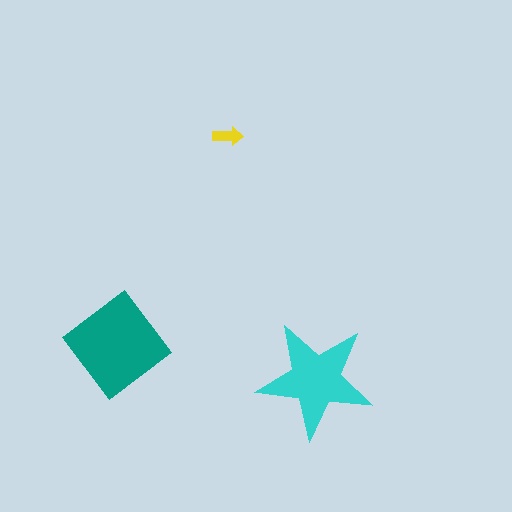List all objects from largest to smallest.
The teal diamond, the cyan star, the yellow arrow.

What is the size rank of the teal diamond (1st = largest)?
1st.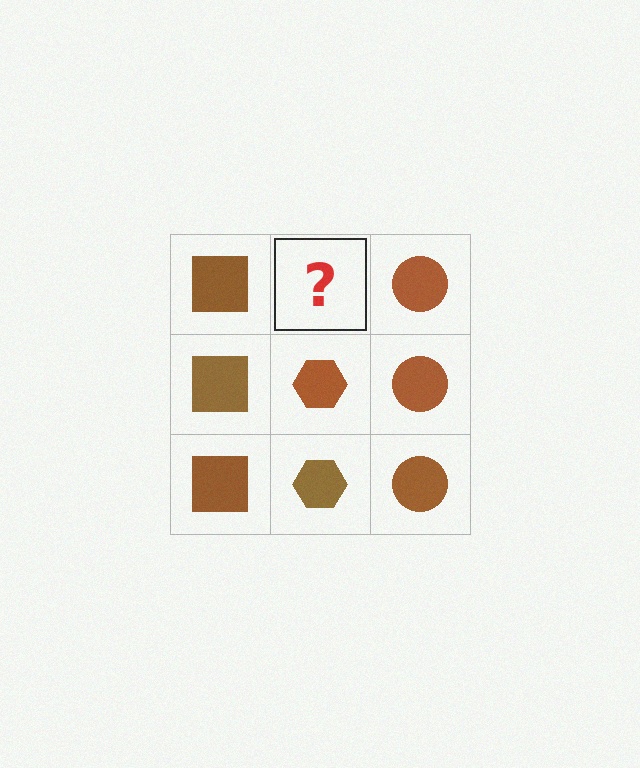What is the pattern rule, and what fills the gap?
The rule is that each column has a consistent shape. The gap should be filled with a brown hexagon.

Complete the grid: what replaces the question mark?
The question mark should be replaced with a brown hexagon.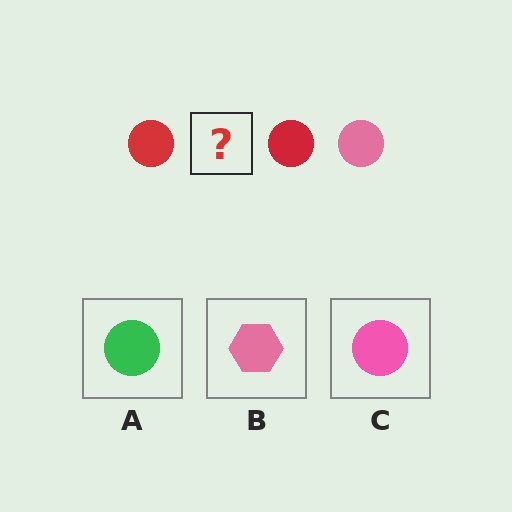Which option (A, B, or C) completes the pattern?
C.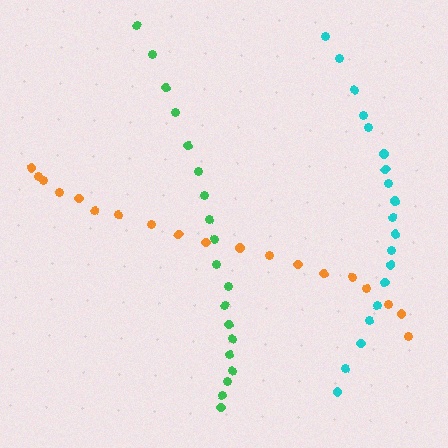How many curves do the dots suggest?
There are 3 distinct paths.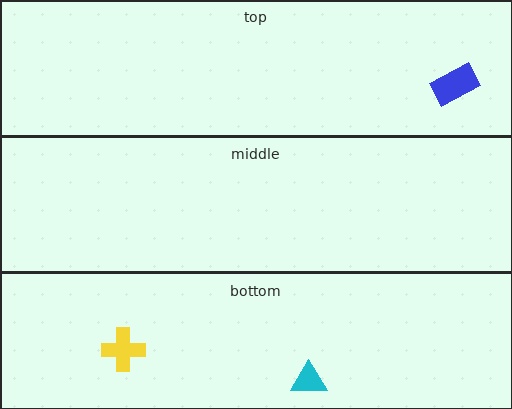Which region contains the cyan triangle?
The bottom region.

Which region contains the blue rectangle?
The top region.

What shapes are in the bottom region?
The cyan triangle, the yellow cross.